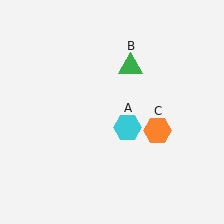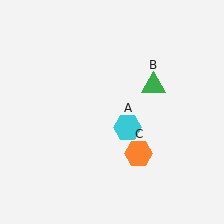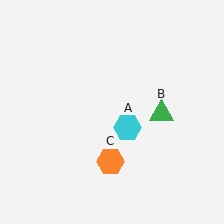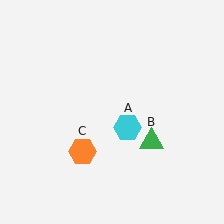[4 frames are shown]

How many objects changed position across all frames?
2 objects changed position: green triangle (object B), orange hexagon (object C).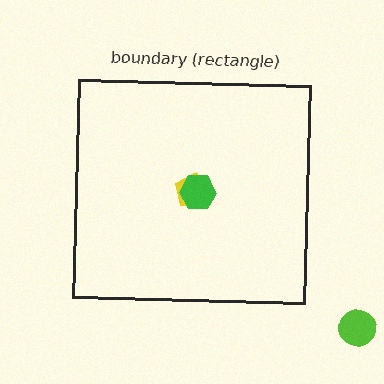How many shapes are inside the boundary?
2 inside, 1 outside.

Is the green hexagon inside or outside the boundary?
Inside.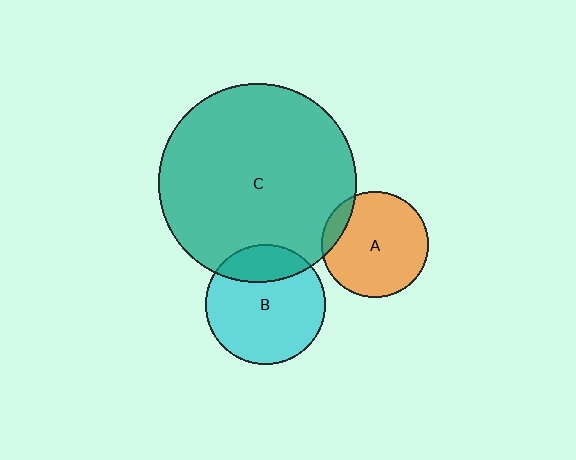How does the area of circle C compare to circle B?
Approximately 2.7 times.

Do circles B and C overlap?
Yes.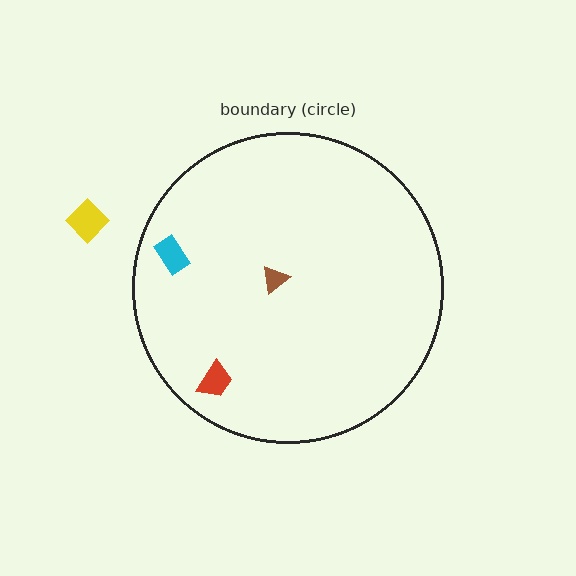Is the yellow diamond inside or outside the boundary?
Outside.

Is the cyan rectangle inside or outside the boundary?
Inside.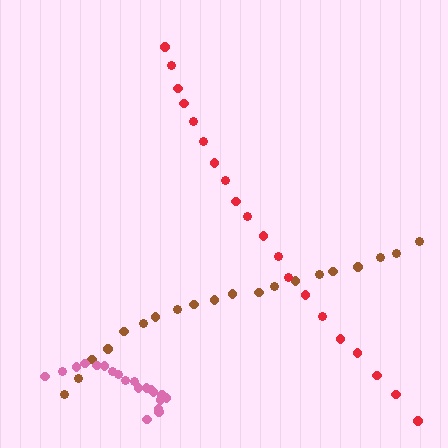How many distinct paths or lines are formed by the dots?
There are 3 distinct paths.